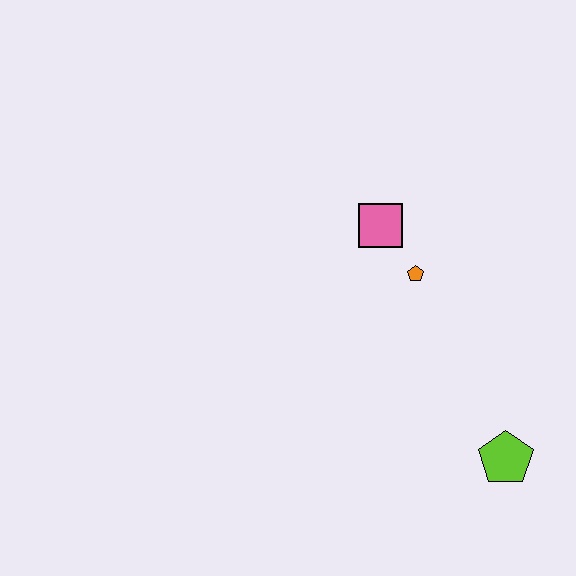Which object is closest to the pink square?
The orange pentagon is closest to the pink square.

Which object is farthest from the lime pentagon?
The pink square is farthest from the lime pentagon.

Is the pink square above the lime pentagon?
Yes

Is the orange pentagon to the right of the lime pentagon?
No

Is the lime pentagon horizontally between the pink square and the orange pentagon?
No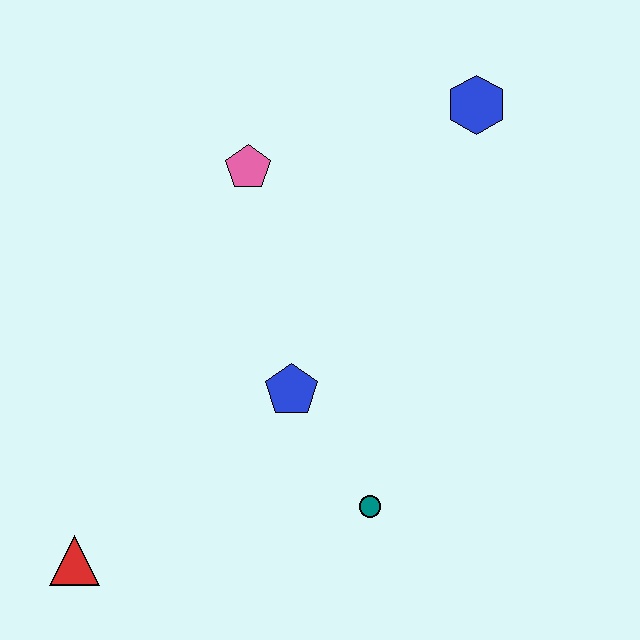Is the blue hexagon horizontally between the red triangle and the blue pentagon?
No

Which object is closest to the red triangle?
The blue pentagon is closest to the red triangle.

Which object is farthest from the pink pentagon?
The red triangle is farthest from the pink pentagon.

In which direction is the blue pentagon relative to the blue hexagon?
The blue pentagon is below the blue hexagon.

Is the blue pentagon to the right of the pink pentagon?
Yes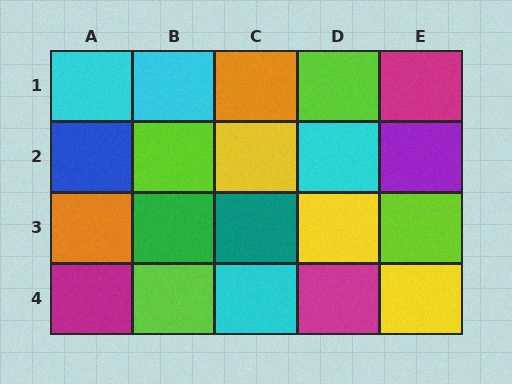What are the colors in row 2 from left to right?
Blue, lime, yellow, cyan, purple.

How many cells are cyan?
4 cells are cyan.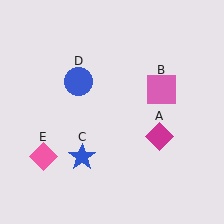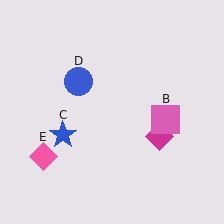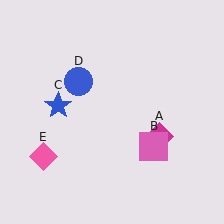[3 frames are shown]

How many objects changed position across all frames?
2 objects changed position: pink square (object B), blue star (object C).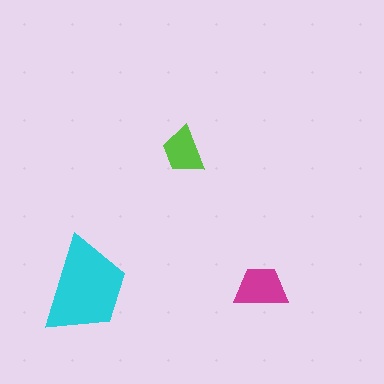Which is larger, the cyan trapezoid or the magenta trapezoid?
The cyan one.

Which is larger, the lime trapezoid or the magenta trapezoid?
The magenta one.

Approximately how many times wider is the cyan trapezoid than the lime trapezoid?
About 2 times wider.